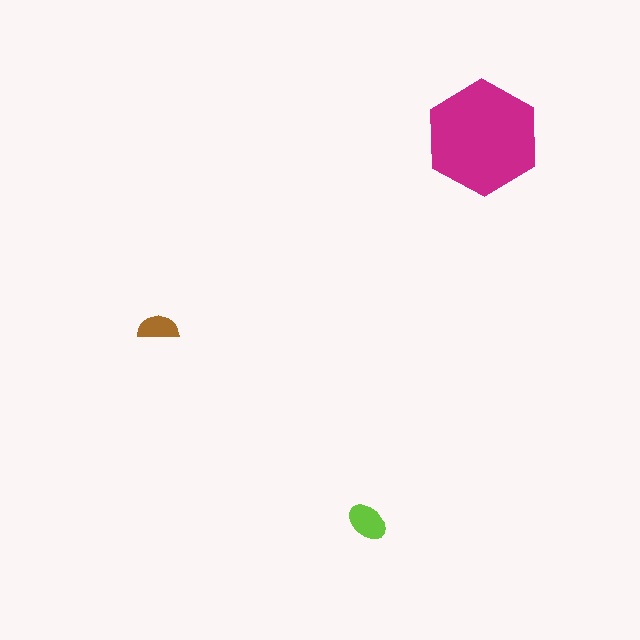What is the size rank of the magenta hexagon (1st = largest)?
1st.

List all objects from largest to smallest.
The magenta hexagon, the lime ellipse, the brown semicircle.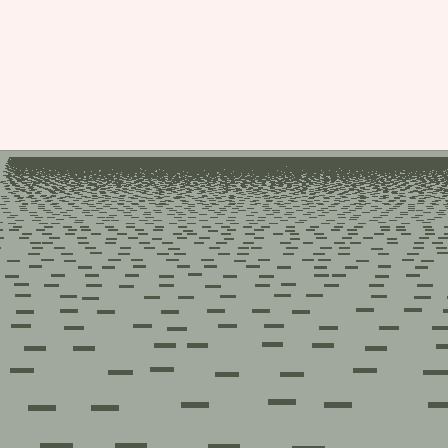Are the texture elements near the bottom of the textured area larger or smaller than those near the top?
Larger. Near the bottom, elements are closer to the viewer and appear at a bigger on-screen size.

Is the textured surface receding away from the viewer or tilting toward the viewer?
The surface is receding away from the viewer. Texture elements get smaller and denser toward the top.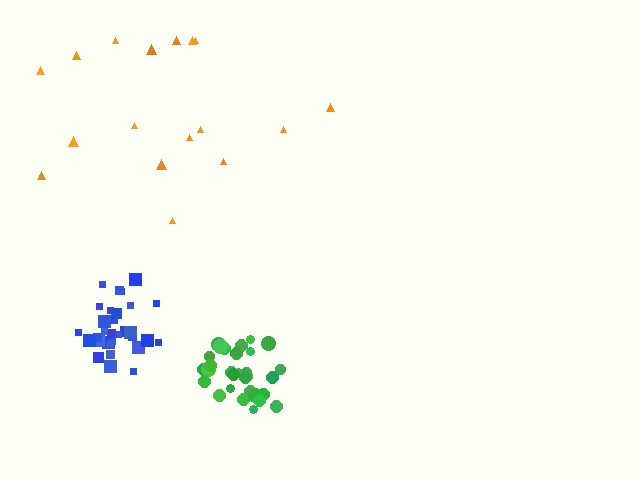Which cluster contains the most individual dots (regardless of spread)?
Blue (32).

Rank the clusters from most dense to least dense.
blue, green, orange.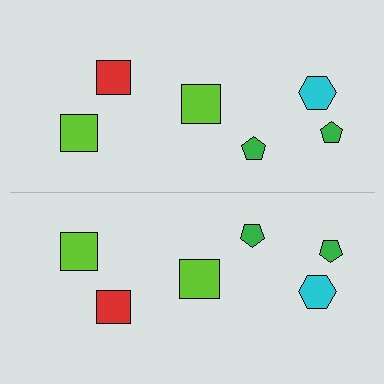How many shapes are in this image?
There are 12 shapes in this image.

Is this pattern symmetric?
Yes, this pattern has bilateral (reflection) symmetry.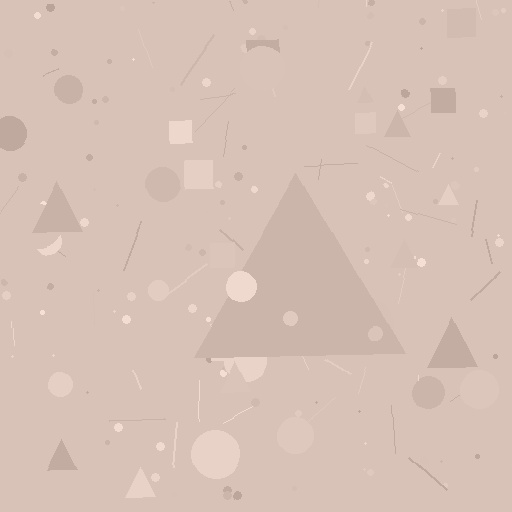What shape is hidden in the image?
A triangle is hidden in the image.